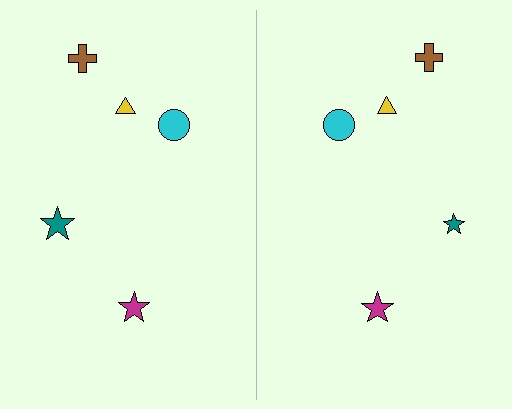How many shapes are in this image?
There are 10 shapes in this image.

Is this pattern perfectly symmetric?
No, the pattern is not perfectly symmetric. The teal star on the right side has a different size than its mirror counterpart.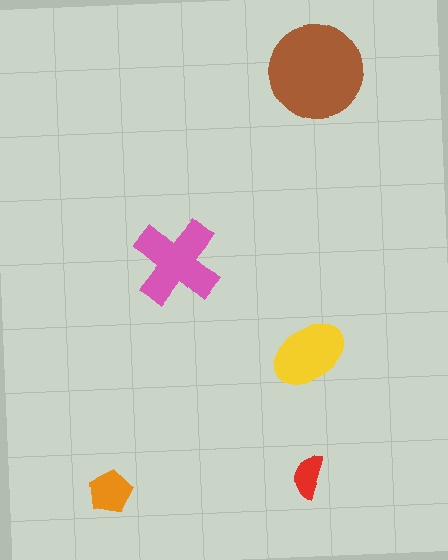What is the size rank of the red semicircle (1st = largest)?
5th.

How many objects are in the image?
There are 5 objects in the image.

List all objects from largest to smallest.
The brown circle, the pink cross, the yellow ellipse, the orange pentagon, the red semicircle.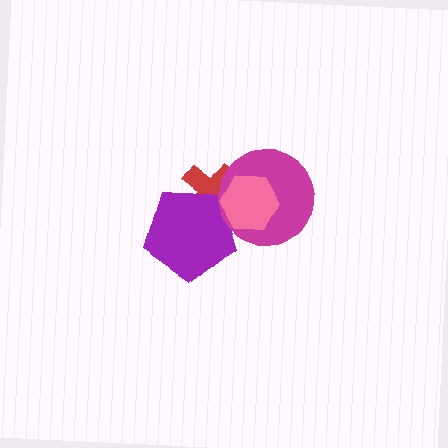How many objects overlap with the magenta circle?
3 objects overlap with the magenta circle.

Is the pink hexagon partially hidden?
No, no other shape covers it.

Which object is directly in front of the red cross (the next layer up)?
The purple pentagon is directly in front of the red cross.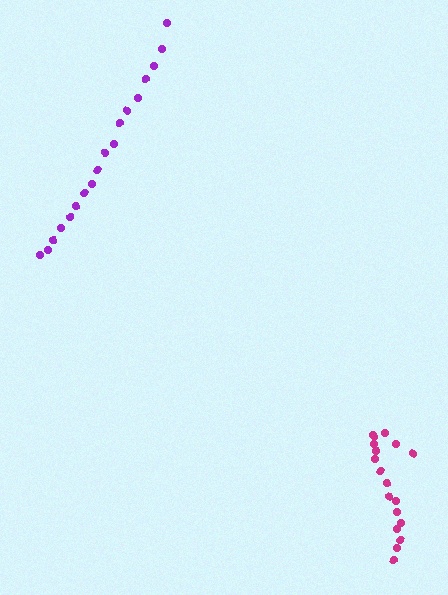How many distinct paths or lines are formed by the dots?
There are 2 distinct paths.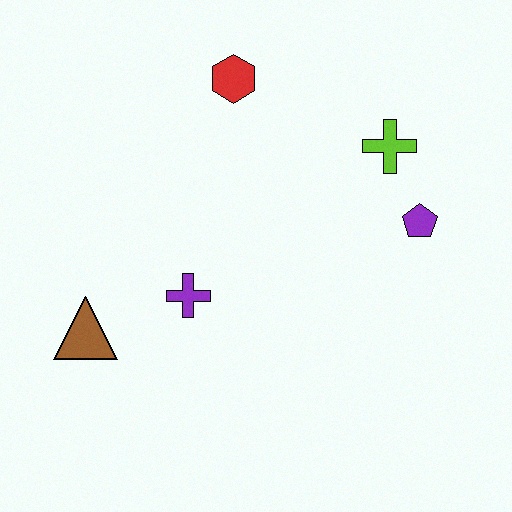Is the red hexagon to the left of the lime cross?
Yes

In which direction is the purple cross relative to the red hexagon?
The purple cross is below the red hexagon.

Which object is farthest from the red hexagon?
The brown triangle is farthest from the red hexagon.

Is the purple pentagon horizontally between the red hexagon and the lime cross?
No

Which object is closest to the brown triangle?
The purple cross is closest to the brown triangle.